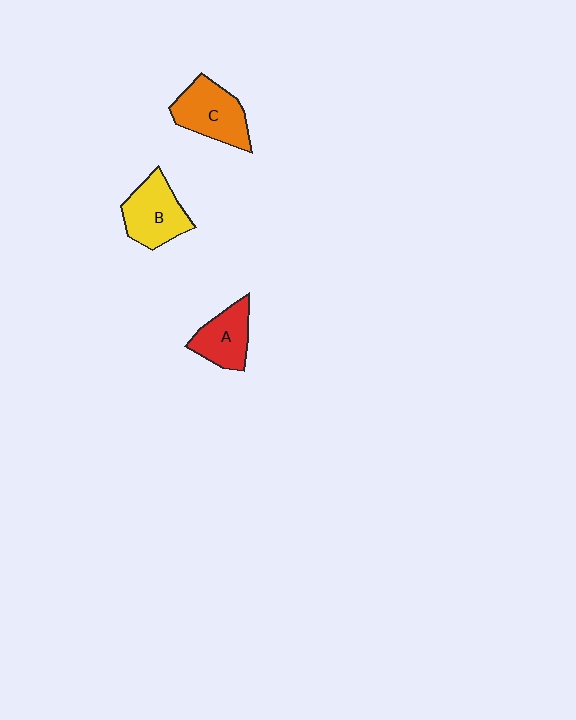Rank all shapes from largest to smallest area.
From largest to smallest: C (orange), B (yellow), A (red).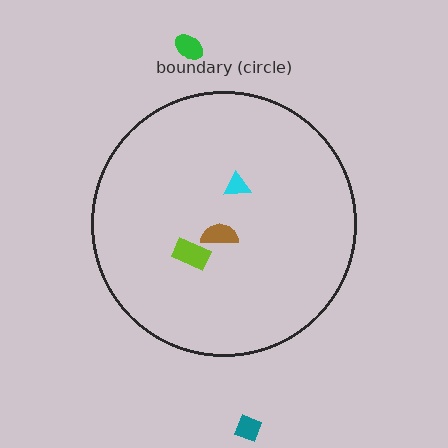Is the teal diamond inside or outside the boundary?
Outside.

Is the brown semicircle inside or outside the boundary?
Inside.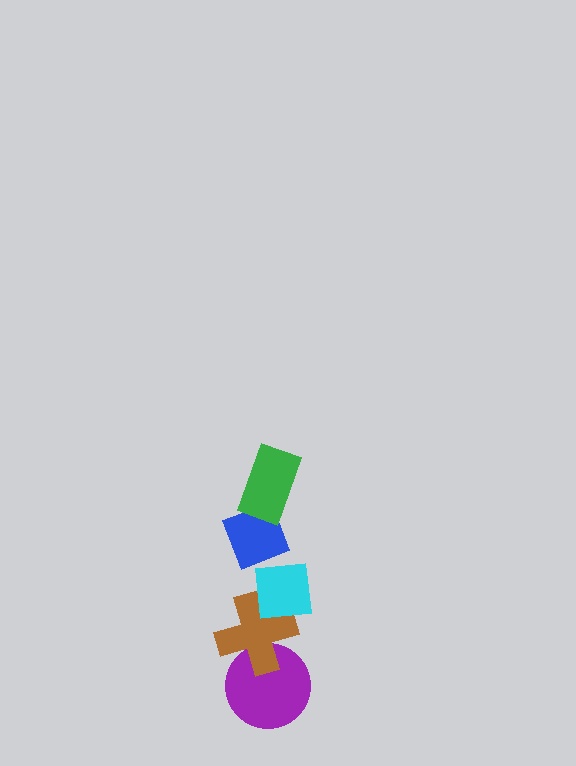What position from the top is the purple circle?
The purple circle is 5th from the top.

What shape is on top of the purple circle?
The brown cross is on top of the purple circle.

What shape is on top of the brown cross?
The cyan square is on top of the brown cross.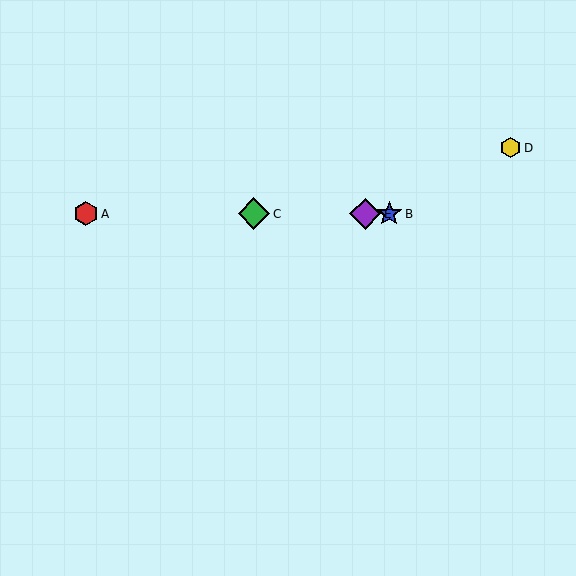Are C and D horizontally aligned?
No, C is at y≈214 and D is at y≈148.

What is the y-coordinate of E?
Object E is at y≈214.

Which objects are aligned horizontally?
Objects A, B, C, E are aligned horizontally.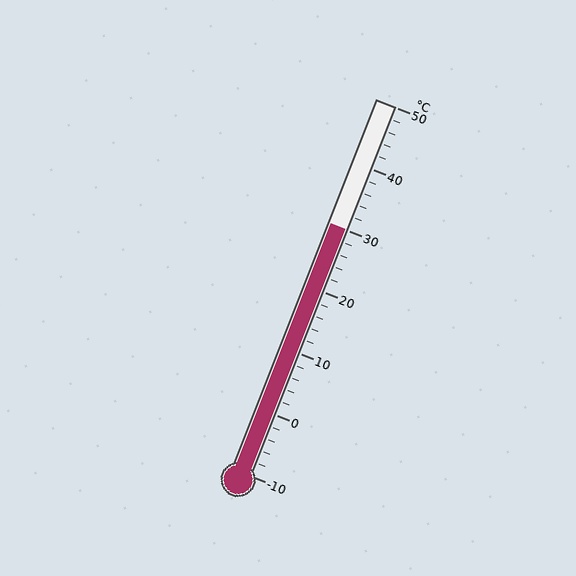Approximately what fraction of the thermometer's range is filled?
The thermometer is filled to approximately 65% of its range.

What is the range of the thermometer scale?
The thermometer scale ranges from -10°C to 50°C.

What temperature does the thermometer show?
The thermometer shows approximately 30°C.